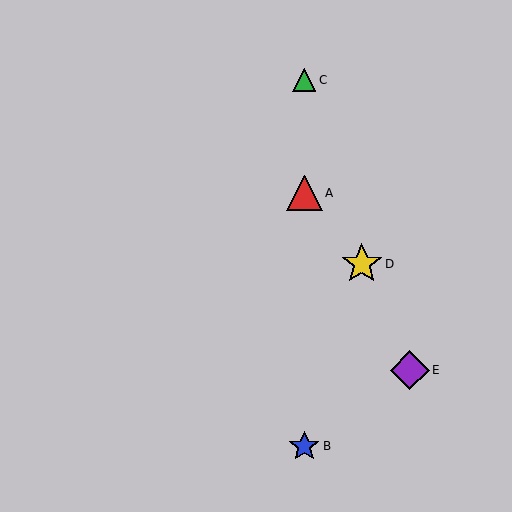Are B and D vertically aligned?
No, B is at x≈304 and D is at x≈362.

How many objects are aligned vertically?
3 objects (A, B, C) are aligned vertically.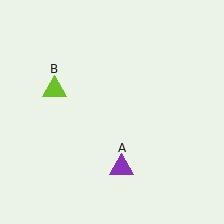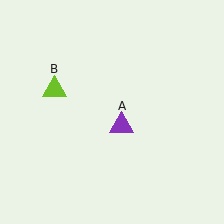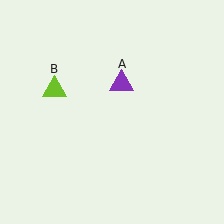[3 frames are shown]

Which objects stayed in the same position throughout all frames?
Lime triangle (object B) remained stationary.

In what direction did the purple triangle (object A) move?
The purple triangle (object A) moved up.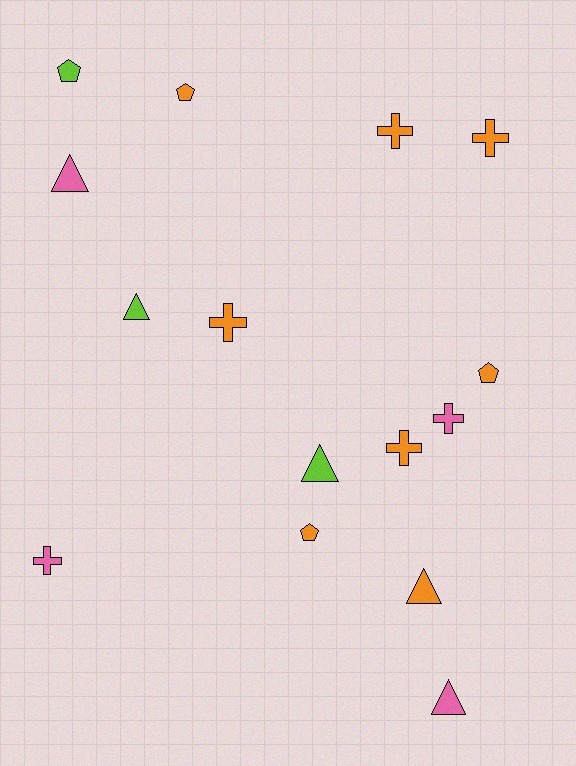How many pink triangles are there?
There are 2 pink triangles.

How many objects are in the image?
There are 15 objects.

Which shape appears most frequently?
Cross, with 6 objects.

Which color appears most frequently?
Orange, with 8 objects.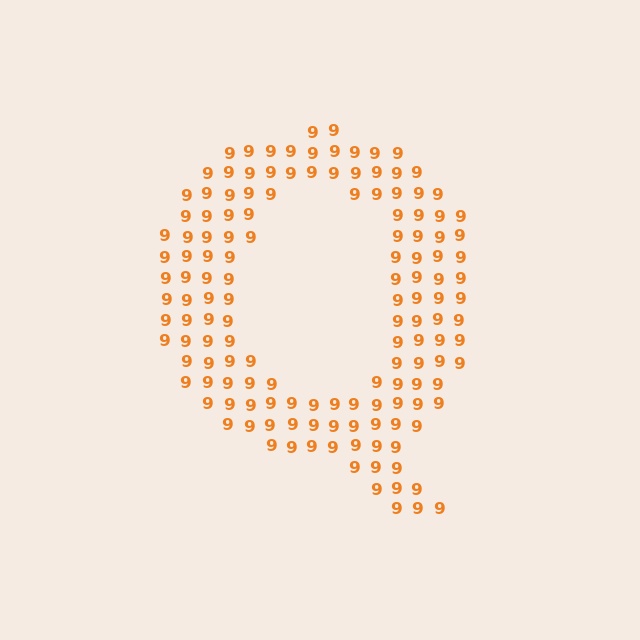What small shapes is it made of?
It is made of small digit 9's.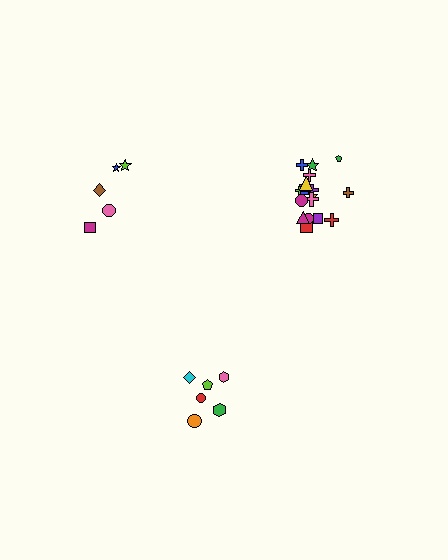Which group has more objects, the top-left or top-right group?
The top-right group.